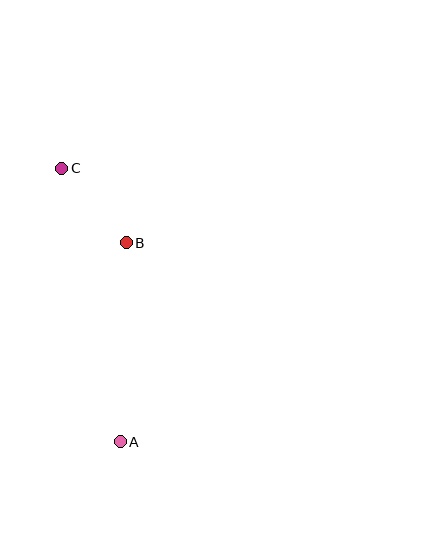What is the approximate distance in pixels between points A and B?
The distance between A and B is approximately 199 pixels.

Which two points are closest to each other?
Points B and C are closest to each other.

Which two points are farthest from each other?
Points A and C are farthest from each other.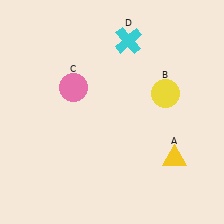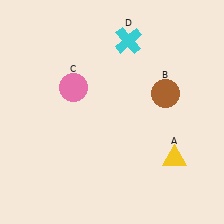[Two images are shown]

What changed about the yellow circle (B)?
In Image 1, B is yellow. In Image 2, it changed to brown.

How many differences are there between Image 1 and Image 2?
There is 1 difference between the two images.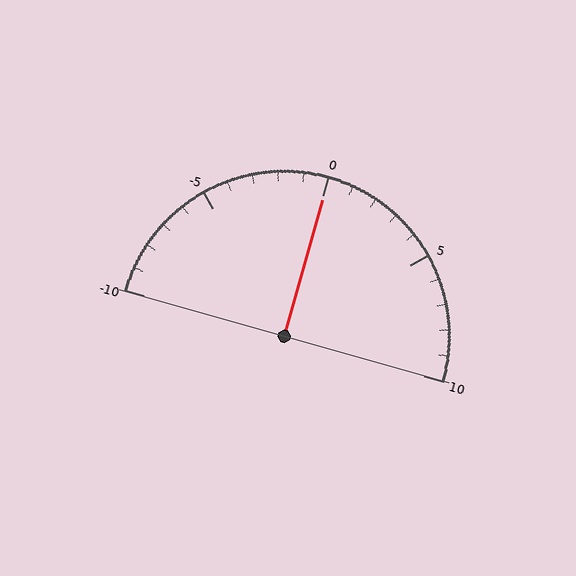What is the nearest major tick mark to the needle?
The nearest major tick mark is 0.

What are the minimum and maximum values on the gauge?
The gauge ranges from -10 to 10.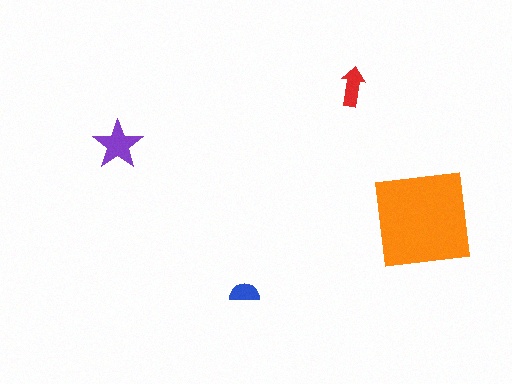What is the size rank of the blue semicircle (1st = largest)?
4th.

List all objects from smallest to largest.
The blue semicircle, the red arrow, the purple star, the orange square.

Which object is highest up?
The red arrow is topmost.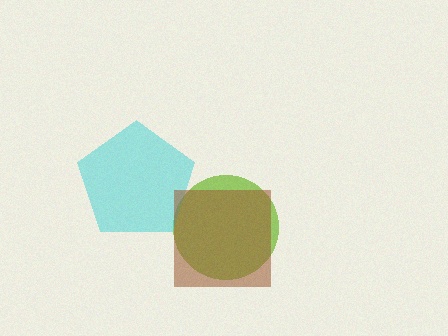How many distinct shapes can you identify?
There are 3 distinct shapes: a lime circle, a cyan pentagon, a brown square.